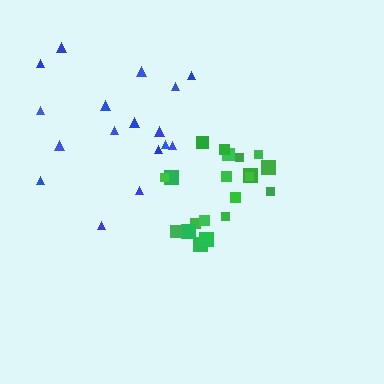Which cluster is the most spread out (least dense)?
Blue.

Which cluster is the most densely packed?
Green.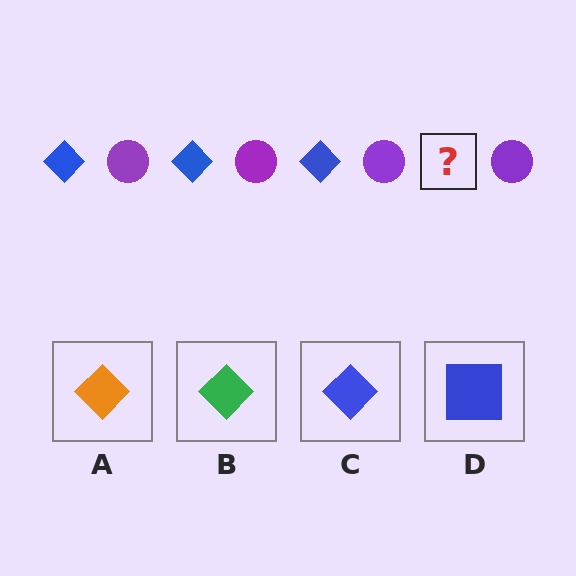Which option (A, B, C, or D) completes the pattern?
C.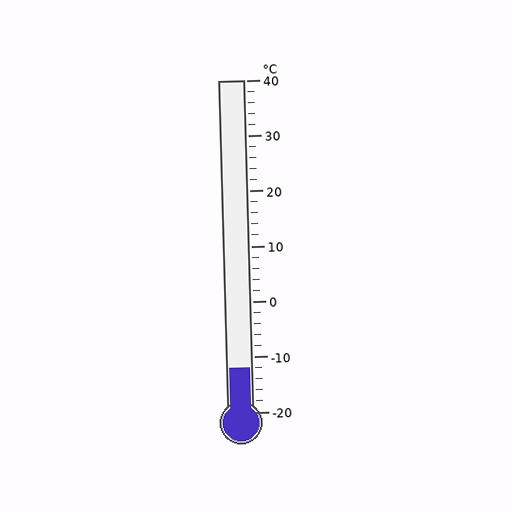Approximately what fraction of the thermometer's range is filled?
The thermometer is filled to approximately 15% of its range.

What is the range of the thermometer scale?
The thermometer scale ranges from -20°C to 40°C.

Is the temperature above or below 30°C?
The temperature is below 30°C.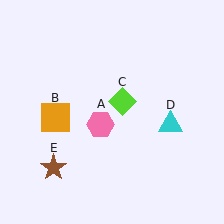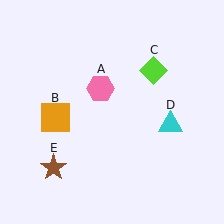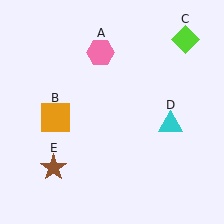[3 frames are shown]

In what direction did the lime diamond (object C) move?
The lime diamond (object C) moved up and to the right.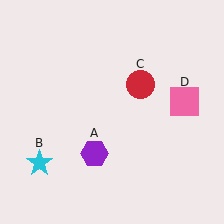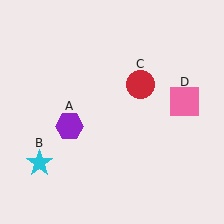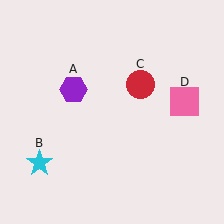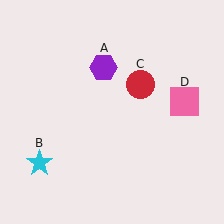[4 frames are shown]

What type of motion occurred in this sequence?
The purple hexagon (object A) rotated clockwise around the center of the scene.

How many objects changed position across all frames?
1 object changed position: purple hexagon (object A).